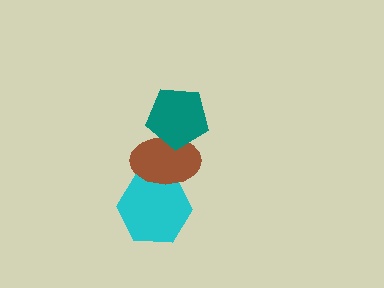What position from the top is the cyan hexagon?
The cyan hexagon is 3rd from the top.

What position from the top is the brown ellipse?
The brown ellipse is 2nd from the top.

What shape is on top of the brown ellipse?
The teal pentagon is on top of the brown ellipse.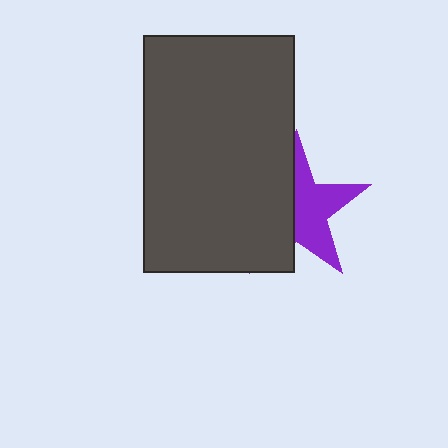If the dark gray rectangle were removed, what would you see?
You would see the complete purple star.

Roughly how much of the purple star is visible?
About half of it is visible (roughly 51%).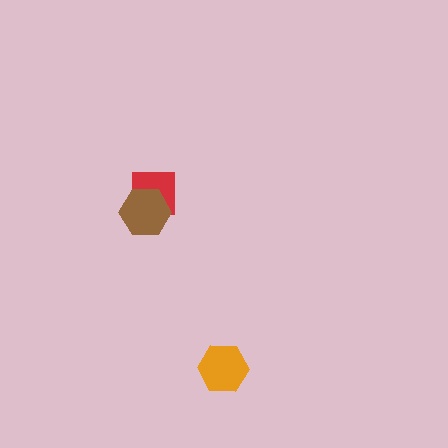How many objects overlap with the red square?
1 object overlaps with the red square.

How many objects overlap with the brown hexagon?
1 object overlaps with the brown hexagon.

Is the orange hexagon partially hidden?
No, no other shape covers it.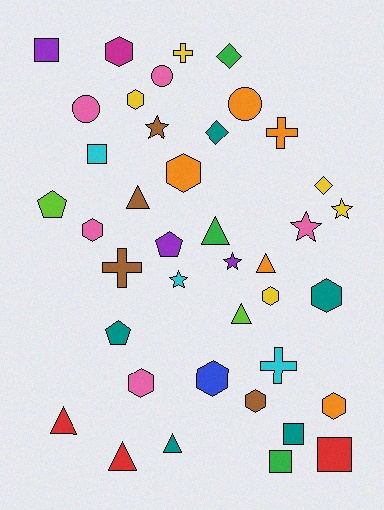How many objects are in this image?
There are 40 objects.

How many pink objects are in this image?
There are 5 pink objects.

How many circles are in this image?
There are 3 circles.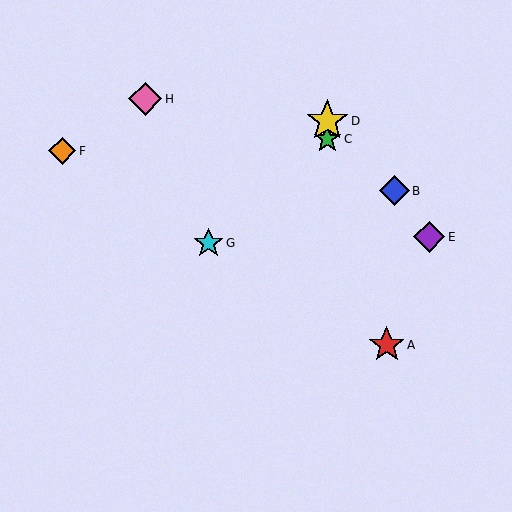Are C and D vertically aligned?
Yes, both are at x≈327.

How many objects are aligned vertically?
2 objects (C, D) are aligned vertically.